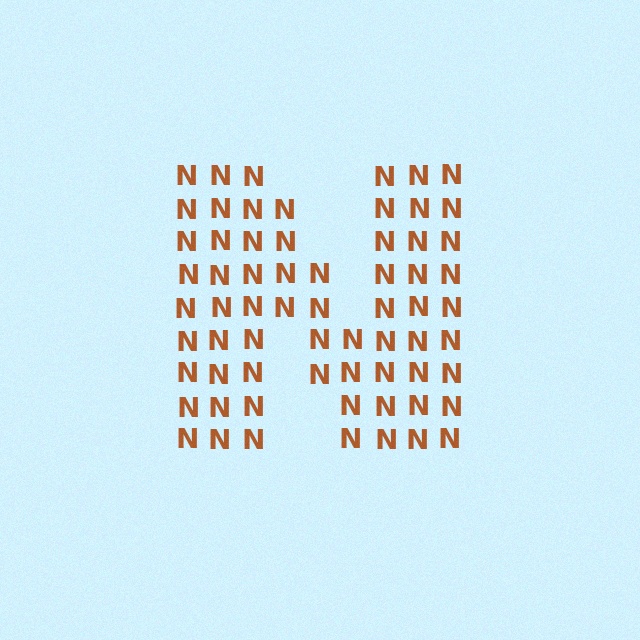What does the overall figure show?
The overall figure shows the letter N.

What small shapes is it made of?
It is made of small letter N's.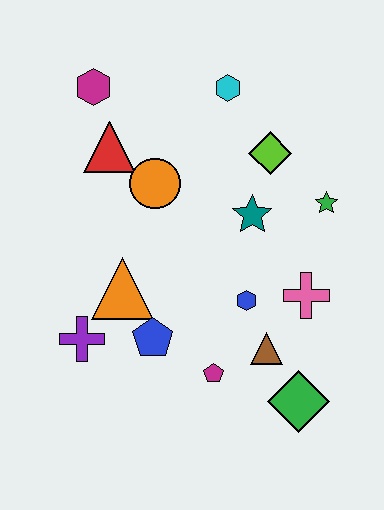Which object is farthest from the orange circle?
The green diamond is farthest from the orange circle.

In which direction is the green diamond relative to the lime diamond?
The green diamond is below the lime diamond.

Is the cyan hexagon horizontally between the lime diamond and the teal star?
No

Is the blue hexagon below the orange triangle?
Yes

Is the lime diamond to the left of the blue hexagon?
No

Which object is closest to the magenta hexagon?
The red triangle is closest to the magenta hexagon.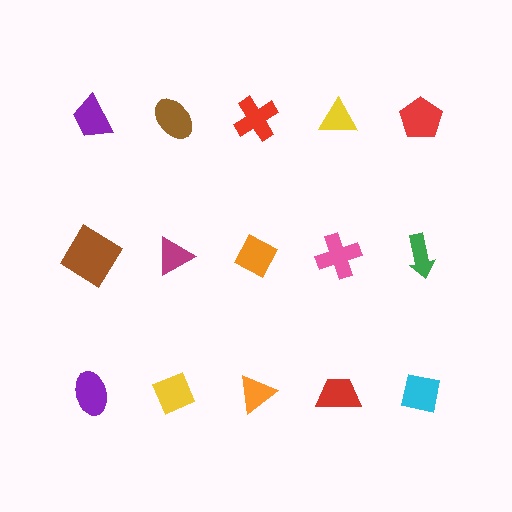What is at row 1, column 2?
A brown ellipse.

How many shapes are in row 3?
5 shapes.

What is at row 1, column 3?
A red cross.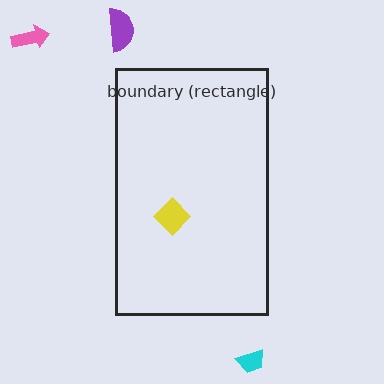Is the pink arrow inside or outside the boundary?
Outside.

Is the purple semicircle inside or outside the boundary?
Outside.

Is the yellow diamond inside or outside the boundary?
Inside.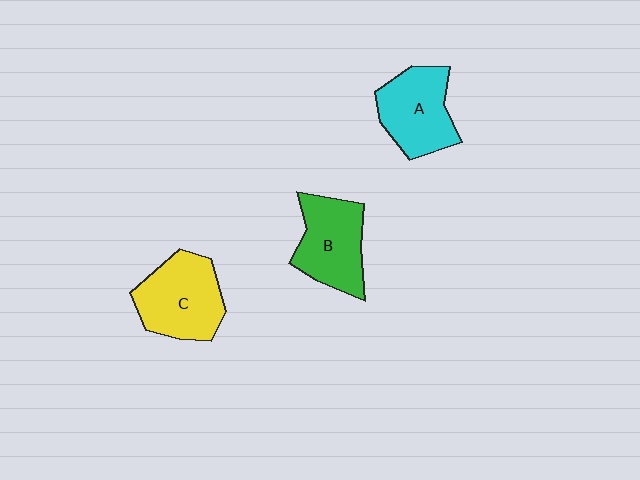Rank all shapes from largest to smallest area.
From largest to smallest: C (yellow), B (green), A (cyan).